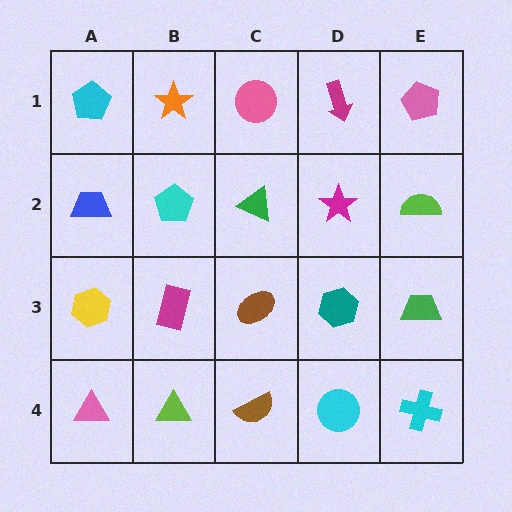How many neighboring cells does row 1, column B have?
3.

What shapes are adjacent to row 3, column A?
A blue trapezoid (row 2, column A), a pink triangle (row 4, column A), a magenta rectangle (row 3, column B).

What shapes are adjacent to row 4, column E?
A green trapezoid (row 3, column E), a cyan circle (row 4, column D).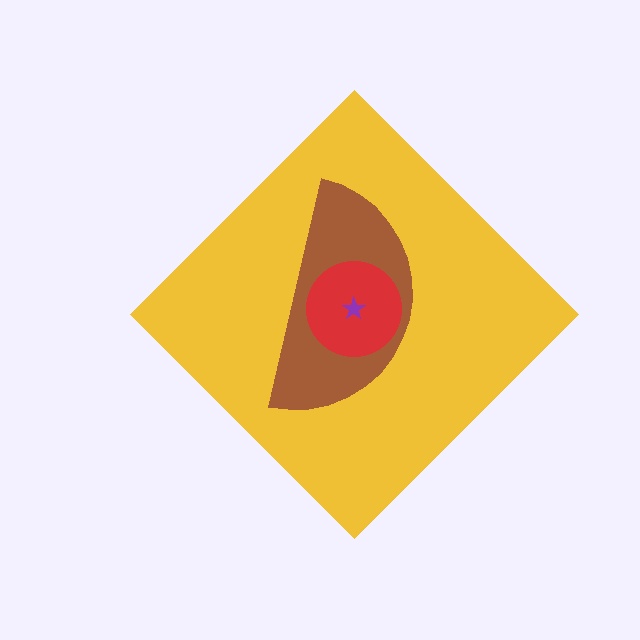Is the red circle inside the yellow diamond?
Yes.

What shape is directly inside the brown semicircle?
The red circle.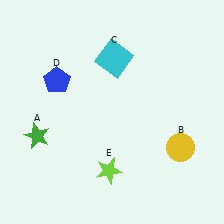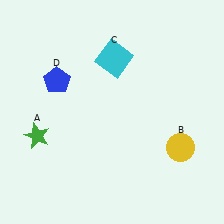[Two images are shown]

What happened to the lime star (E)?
The lime star (E) was removed in Image 2. It was in the bottom-left area of Image 1.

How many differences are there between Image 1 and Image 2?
There is 1 difference between the two images.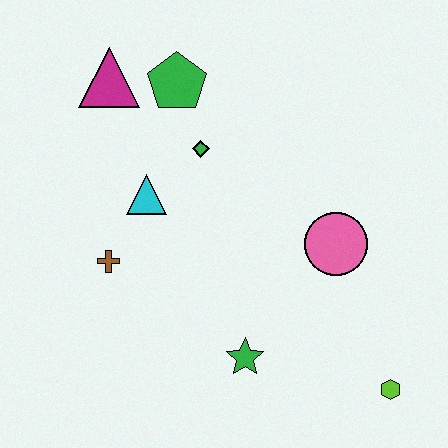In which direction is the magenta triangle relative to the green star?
The magenta triangle is above the green star.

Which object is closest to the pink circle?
The green star is closest to the pink circle.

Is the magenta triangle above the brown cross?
Yes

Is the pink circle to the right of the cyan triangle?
Yes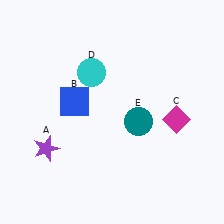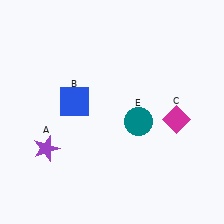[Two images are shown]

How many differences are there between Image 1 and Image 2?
There is 1 difference between the two images.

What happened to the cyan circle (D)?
The cyan circle (D) was removed in Image 2. It was in the top-left area of Image 1.